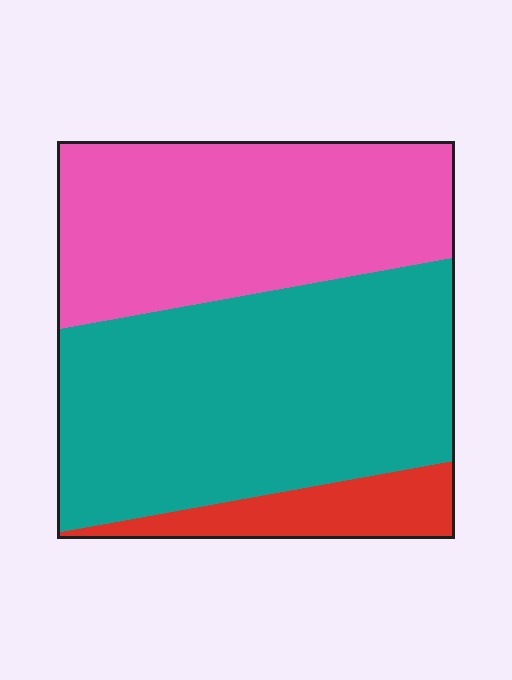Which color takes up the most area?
Teal, at roughly 50%.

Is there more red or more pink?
Pink.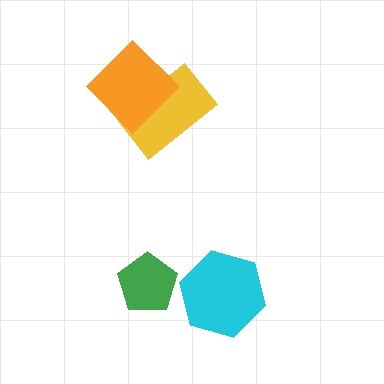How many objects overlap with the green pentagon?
0 objects overlap with the green pentagon.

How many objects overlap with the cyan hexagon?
0 objects overlap with the cyan hexagon.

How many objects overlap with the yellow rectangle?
1 object overlaps with the yellow rectangle.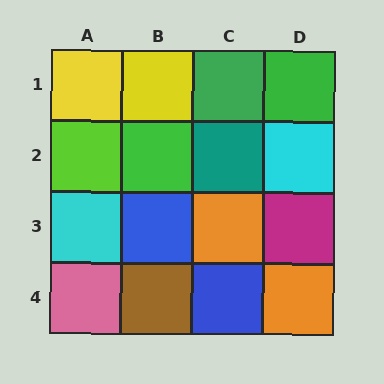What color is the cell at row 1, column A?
Yellow.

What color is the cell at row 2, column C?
Teal.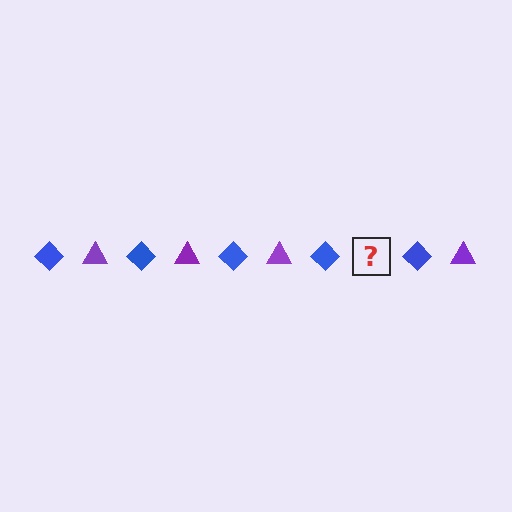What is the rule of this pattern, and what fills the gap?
The rule is that the pattern alternates between blue diamond and purple triangle. The gap should be filled with a purple triangle.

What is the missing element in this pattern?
The missing element is a purple triangle.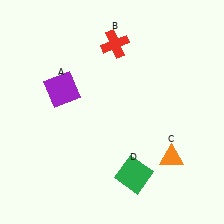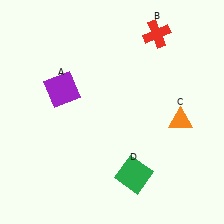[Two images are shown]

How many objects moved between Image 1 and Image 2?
2 objects moved between the two images.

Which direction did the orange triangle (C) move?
The orange triangle (C) moved up.